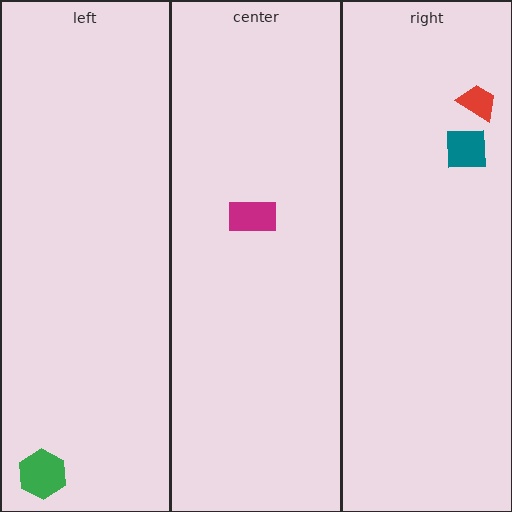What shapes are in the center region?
The magenta rectangle.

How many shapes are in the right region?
2.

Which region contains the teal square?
The right region.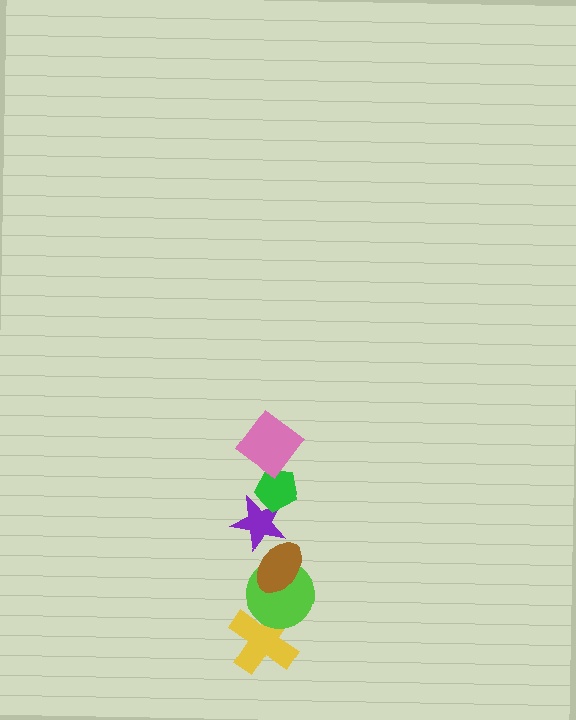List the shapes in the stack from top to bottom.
From top to bottom: the pink diamond, the green pentagon, the purple star, the brown ellipse, the lime circle, the yellow cross.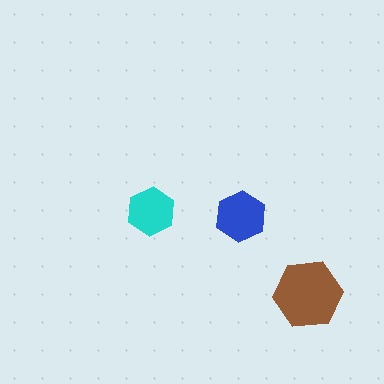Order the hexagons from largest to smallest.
the brown one, the blue one, the cyan one.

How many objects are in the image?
There are 3 objects in the image.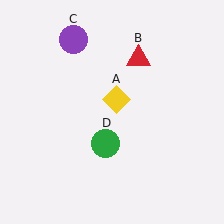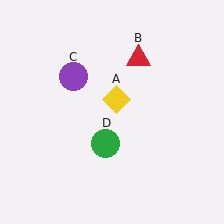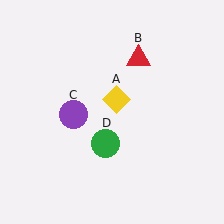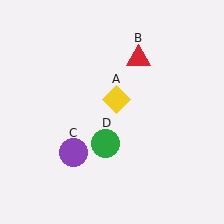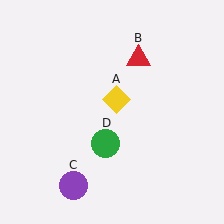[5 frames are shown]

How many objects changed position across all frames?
1 object changed position: purple circle (object C).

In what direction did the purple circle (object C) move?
The purple circle (object C) moved down.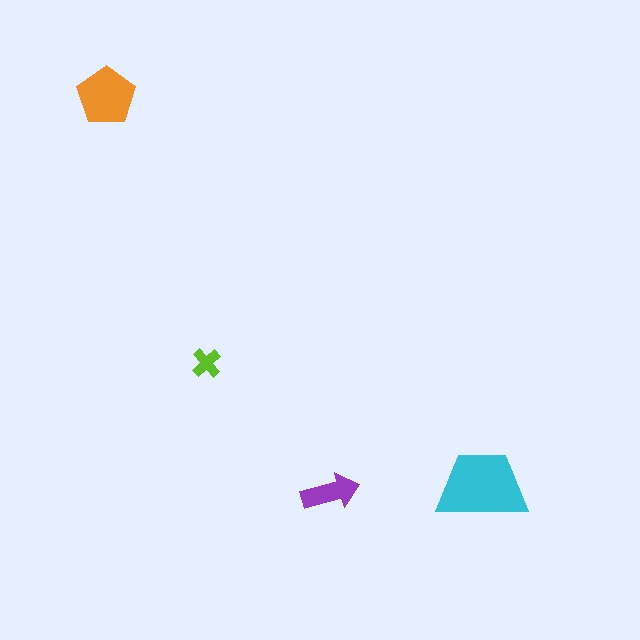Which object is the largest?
The cyan trapezoid.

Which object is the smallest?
The lime cross.